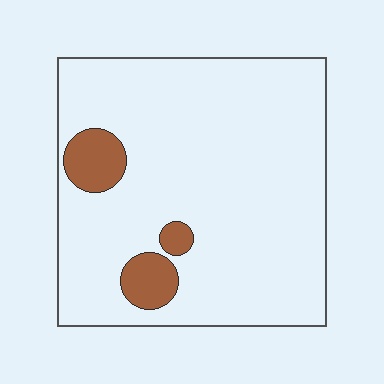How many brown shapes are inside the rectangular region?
3.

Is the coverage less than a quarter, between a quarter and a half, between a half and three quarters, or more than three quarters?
Less than a quarter.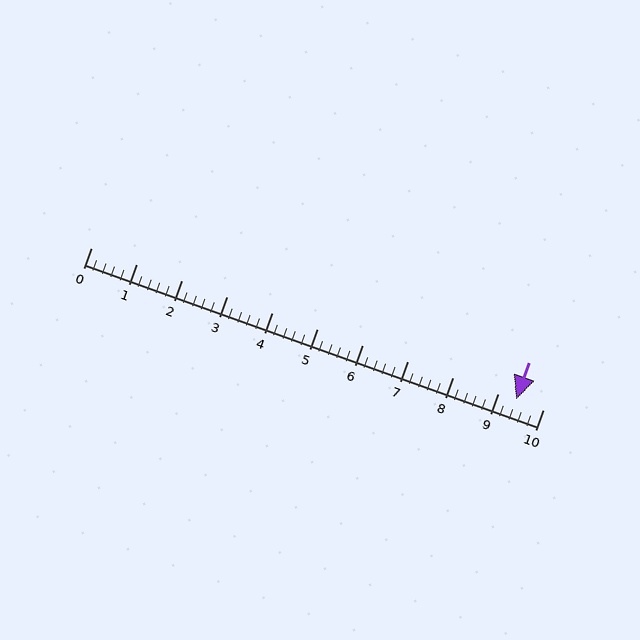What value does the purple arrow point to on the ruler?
The purple arrow points to approximately 9.4.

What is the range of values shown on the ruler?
The ruler shows values from 0 to 10.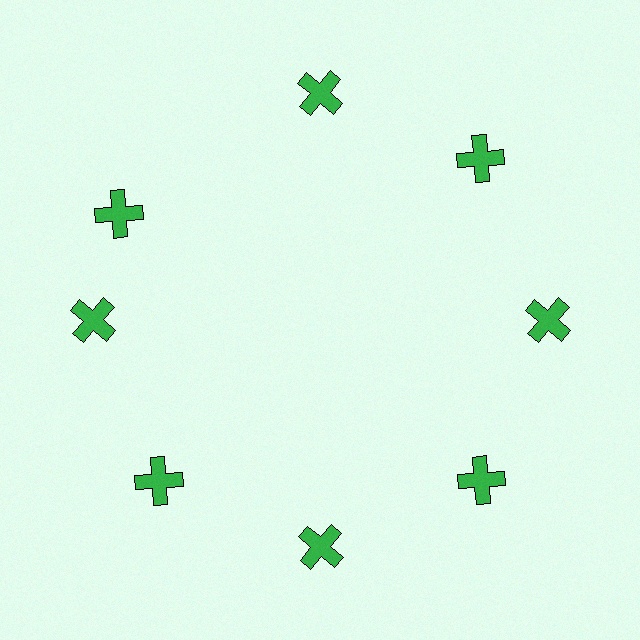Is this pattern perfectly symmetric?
No. The 8 green crosses are arranged in a ring, but one element near the 10 o'clock position is rotated out of alignment along the ring, breaking the 8-fold rotational symmetry.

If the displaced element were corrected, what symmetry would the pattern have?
It would have 8-fold rotational symmetry — the pattern would map onto itself every 45 degrees.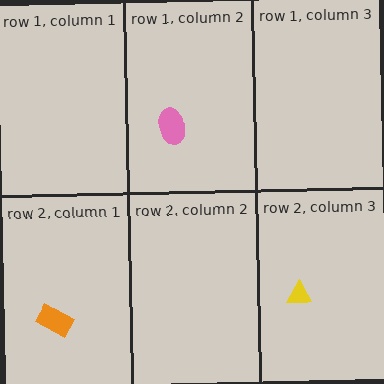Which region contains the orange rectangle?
The row 2, column 1 region.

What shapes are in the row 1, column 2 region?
The pink ellipse.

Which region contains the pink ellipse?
The row 1, column 2 region.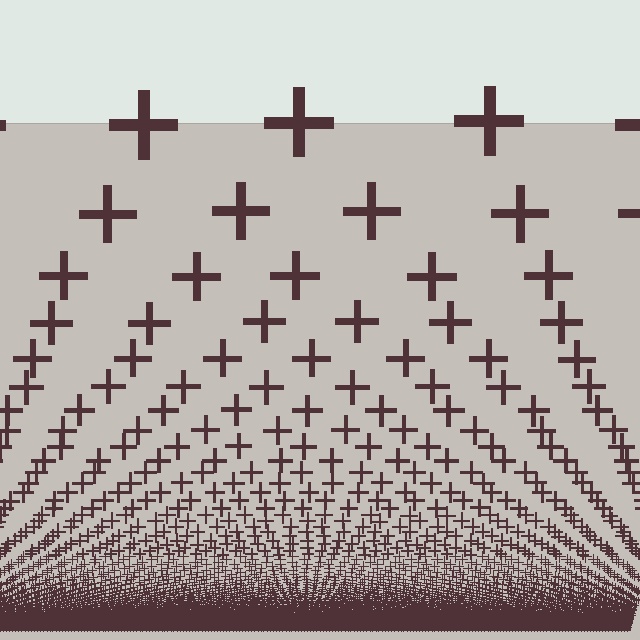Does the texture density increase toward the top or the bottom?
Density increases toward the bottom.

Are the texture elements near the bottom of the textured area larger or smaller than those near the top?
Smaller. The gradient is inverted — elements near the bottom are smaller and denser.